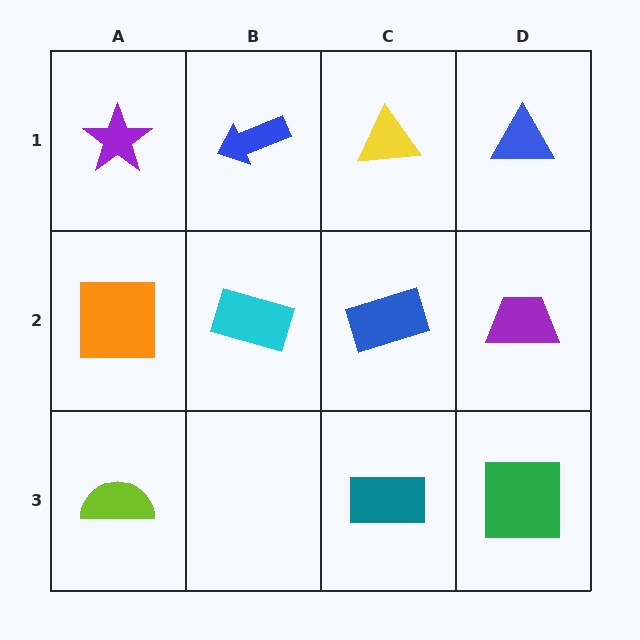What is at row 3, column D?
A green square.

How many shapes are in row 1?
4 shapes.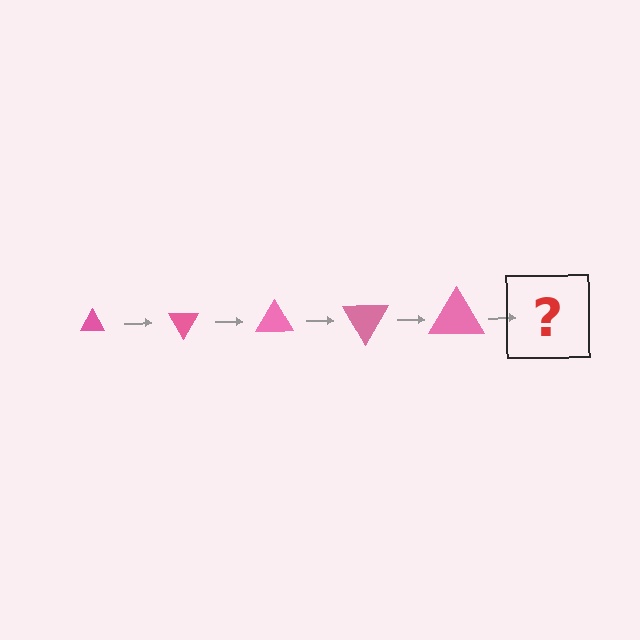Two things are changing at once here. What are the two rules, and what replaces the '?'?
The two rules are that the triangle grows larger each step and it rotates 60 degrees each step. The '?' should be a triangle, larger than the previous one and rotated 300 degrees from the start.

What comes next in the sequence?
The next element should be a triangle, larger than the previous one and rotated 300 degrees from the start.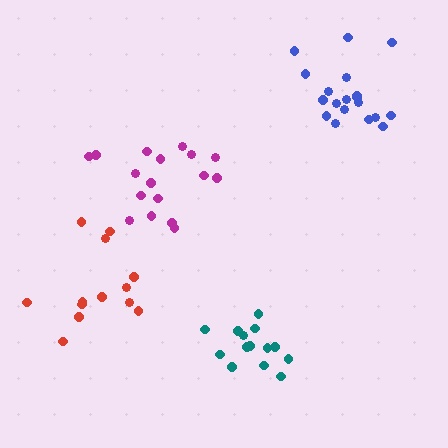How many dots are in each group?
Group 1: 19 dots, Group 2: 15 dots, Group 3: 13 dots, Group 4: 17 dots (64 total).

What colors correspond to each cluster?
The clusters are colored: blue, teal, red, magenta.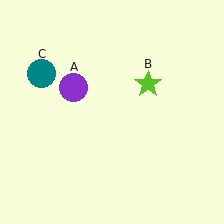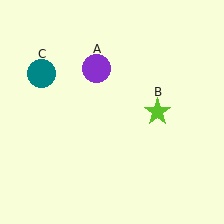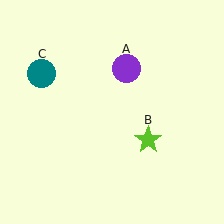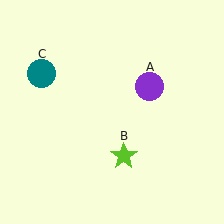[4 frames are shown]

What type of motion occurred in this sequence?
The purple circle (object A), lime star (object B) rotated clockwise around the center of the scene.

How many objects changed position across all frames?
2 objects changed position: purple circle (object A), lime star (object B).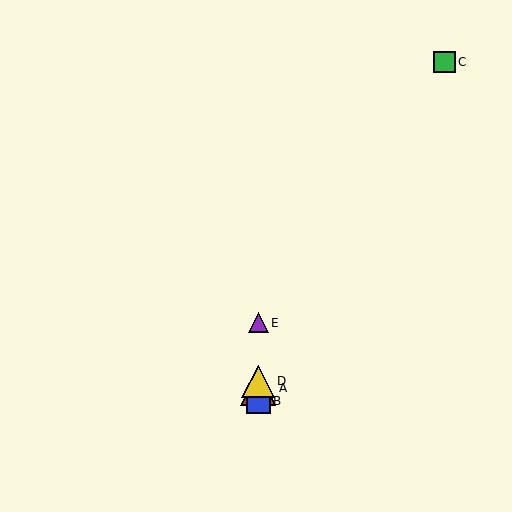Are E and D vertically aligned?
Yes, both are at x≈258.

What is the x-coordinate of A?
Object A is at x≈258.